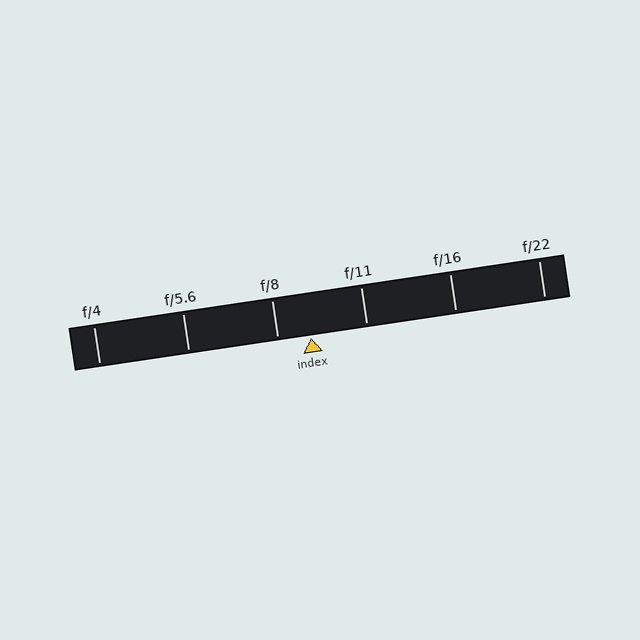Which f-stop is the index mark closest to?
The index mark is closest to f/8.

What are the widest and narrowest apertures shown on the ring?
The widest aperture shown is f/4 and the narrowest is f/22.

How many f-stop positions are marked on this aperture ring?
There are 6 f-stop positions marked.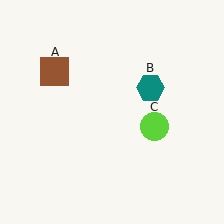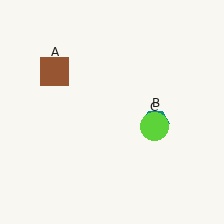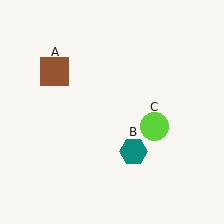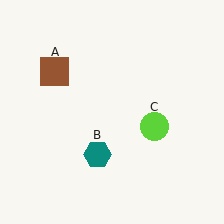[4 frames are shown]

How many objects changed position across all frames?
1 object changed position: teal hexagon (object B).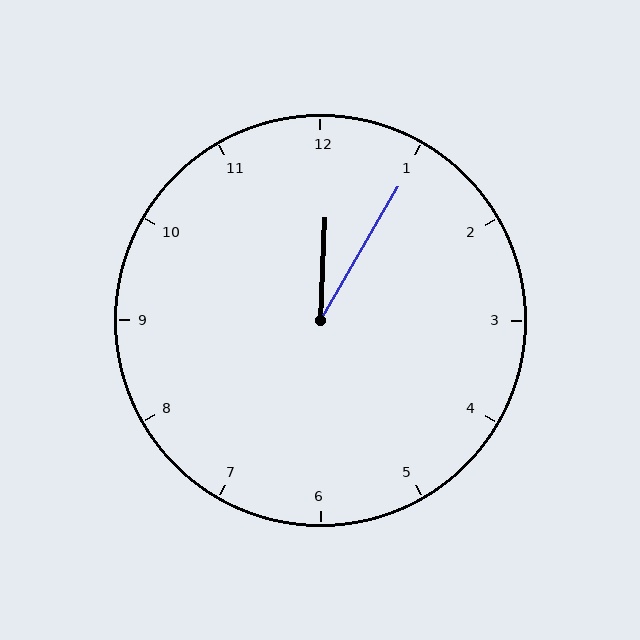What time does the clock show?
12:05.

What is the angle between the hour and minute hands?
Approximately 28 degrees.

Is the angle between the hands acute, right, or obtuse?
It is acute.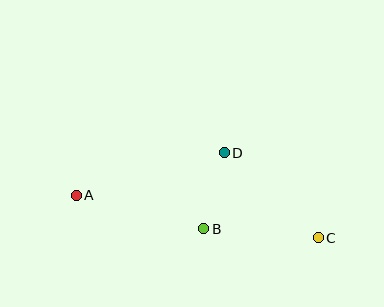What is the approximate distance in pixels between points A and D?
The distance between A and D is approximately 154 pixels.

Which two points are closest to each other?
Points B and D are closest to each other.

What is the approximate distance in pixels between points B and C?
The distance between B and C is approximately 115 pixels.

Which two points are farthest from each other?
Points A and C are farthest from each other.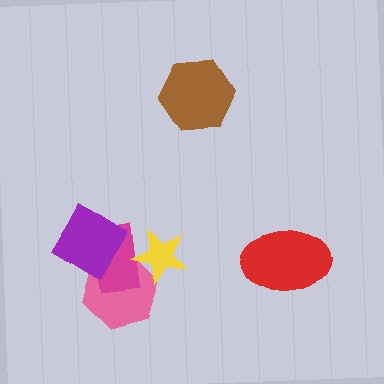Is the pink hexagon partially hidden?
Yes, it is partially covered by another shape.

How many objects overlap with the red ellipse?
0 objects overlap with the red ellipse.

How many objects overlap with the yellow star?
2 objects overlap with the yellow star.